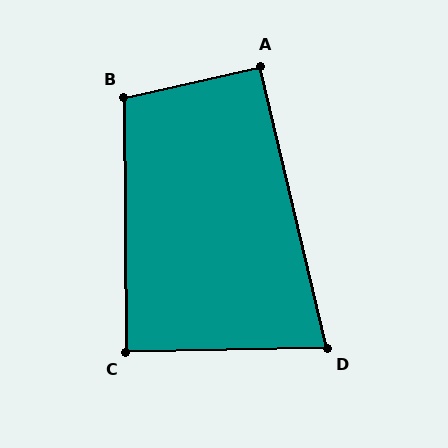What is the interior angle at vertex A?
Approximately 91 degrees (approximately right).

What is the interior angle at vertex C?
Approximately 89 degrees (approximately right).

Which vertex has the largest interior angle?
B, at approximately 102 degrees.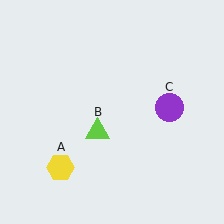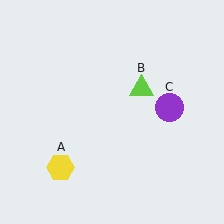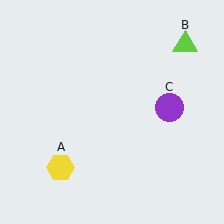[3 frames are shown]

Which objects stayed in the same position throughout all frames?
Yellow hexagon (object A) and purple circle (object C) remained stationary.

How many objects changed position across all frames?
1 object changed position: lime triangle (object B).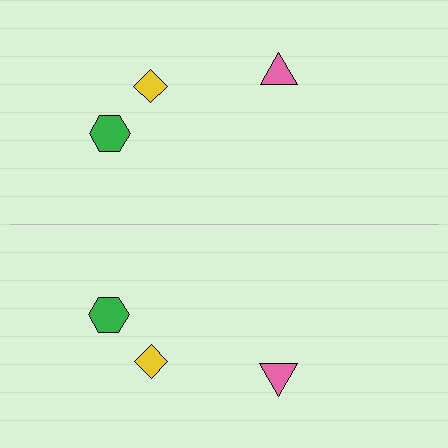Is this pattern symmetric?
Yes, this pattern has bilateral (reflection) symmetry.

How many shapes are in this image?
There are 6 shapes in this image.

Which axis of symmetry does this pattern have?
The pattern has a horizontal axis of symmetry running through the center of the image.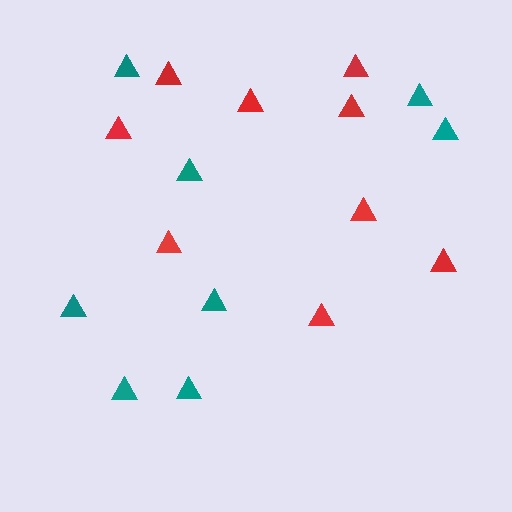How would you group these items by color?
There are 2 groups: one group of red triangles (9) and one group of teal triangles (8).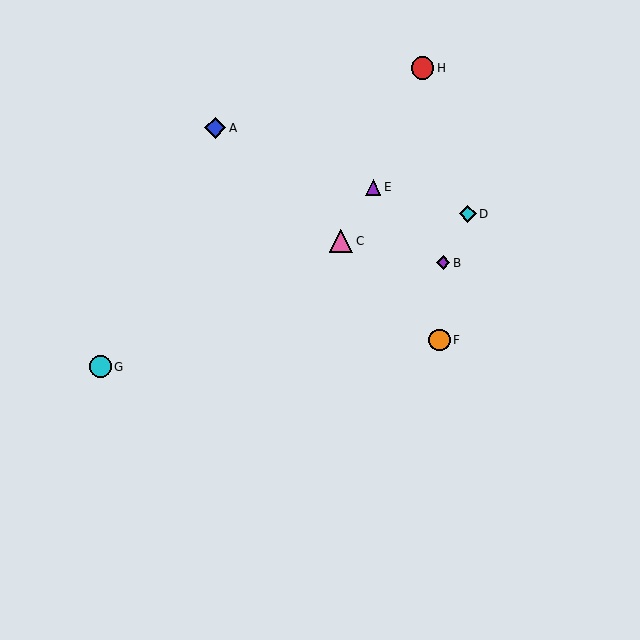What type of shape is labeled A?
Shape A is a blue diamond.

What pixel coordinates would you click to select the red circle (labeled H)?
Click at (423, 68) to select the red circle H.